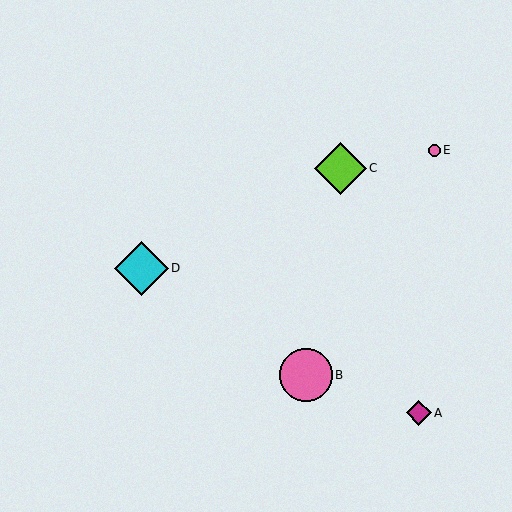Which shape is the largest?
The cyan diamond (labeled D) is the largest.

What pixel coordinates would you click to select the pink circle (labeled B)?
Click at (306, 375) to select the pink circle B.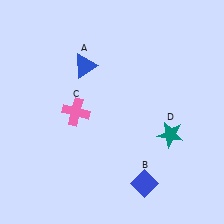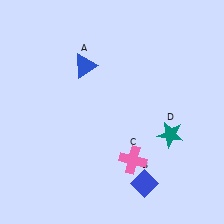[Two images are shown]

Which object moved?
The pink cross (C) moved right.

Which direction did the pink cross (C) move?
The pink cross (C) moved right.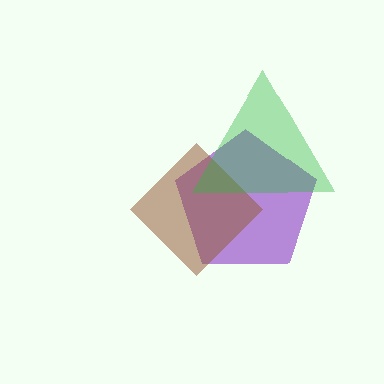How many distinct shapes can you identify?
There are 3 distinct shapes: a purple pentagon, a brown diamond, a green triangle.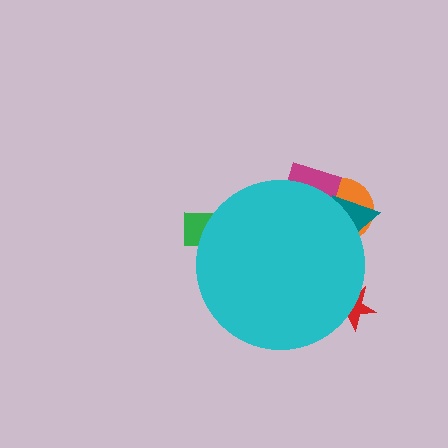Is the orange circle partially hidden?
Yes, the orange circle is partially hidden behind the cyan circle.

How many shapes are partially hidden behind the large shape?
5 shapes are partially hidden.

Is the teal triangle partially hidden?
Yes, the teal triangle is partially hidden behind the cyan circle.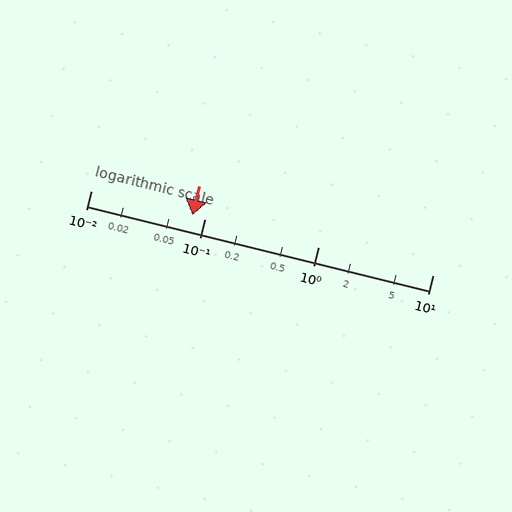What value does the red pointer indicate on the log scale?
The pointer indicates approximately 0.077.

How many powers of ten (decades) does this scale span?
The scale spans 3 decades, from 0.01 to 10.